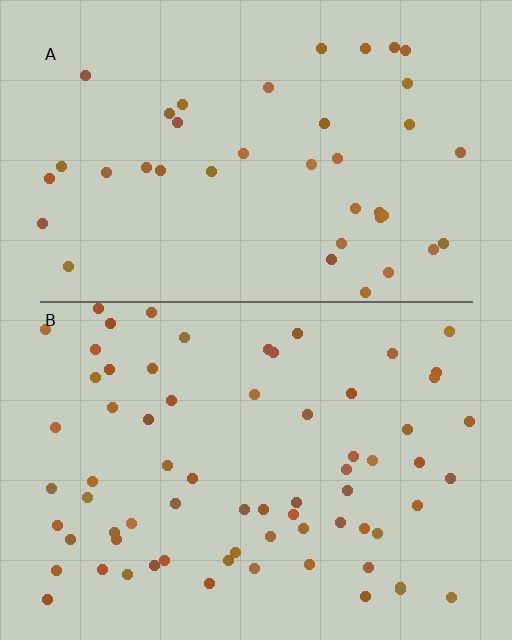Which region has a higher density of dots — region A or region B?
B (the bottom).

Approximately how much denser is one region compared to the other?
Approximately 1.7× — region B over region A.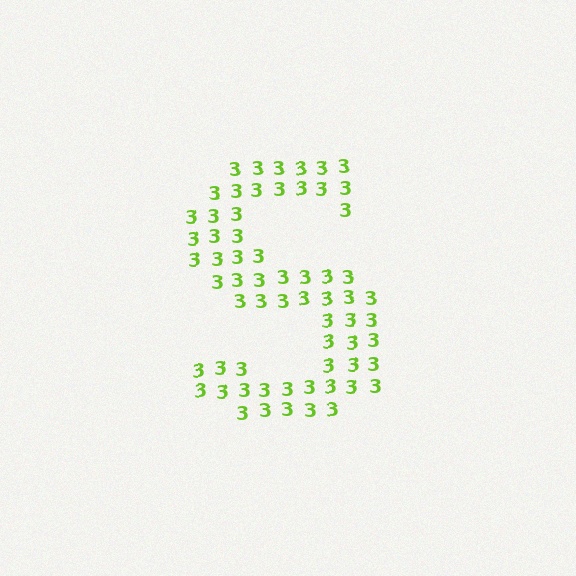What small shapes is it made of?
It is made of small digit 3's.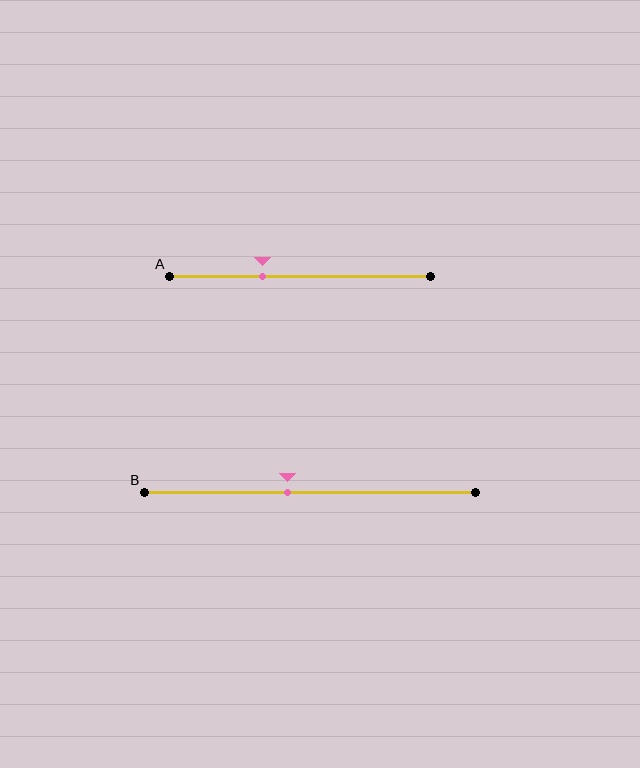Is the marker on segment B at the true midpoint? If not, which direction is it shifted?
No, the marker on segment B is shifted to the left by about 7% of the segment length.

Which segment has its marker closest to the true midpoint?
Segment B has its marker closest to the true midpoint.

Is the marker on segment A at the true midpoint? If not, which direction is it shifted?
No, the marker on segment A is shifted to the left by about 15% of the segment length.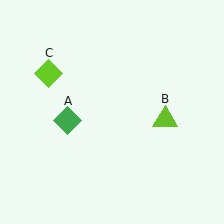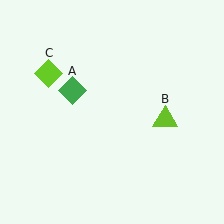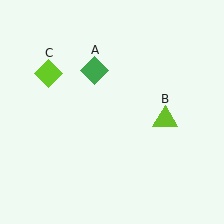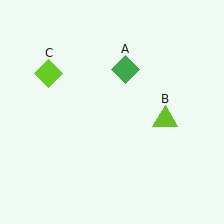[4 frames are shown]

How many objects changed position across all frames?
1 object changed position: green diamond (object A).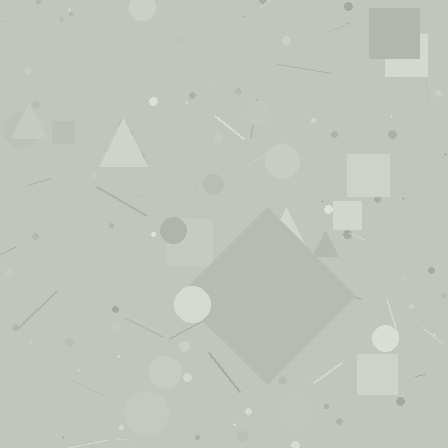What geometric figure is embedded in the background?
A diamond is embedded in the background.